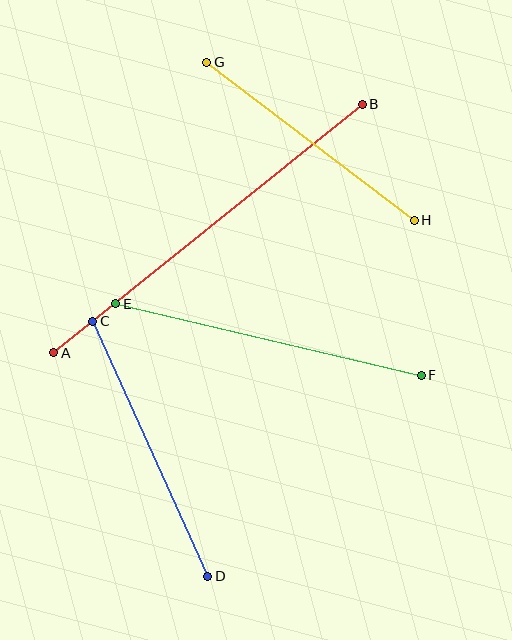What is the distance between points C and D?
The distance is approximately 280 pixels.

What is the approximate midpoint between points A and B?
The midpoint is at approximately (208, 229) pixels.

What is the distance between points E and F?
The distance is approximately 313 pixels.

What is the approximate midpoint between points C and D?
The midpoint is at approximately (150, 449) pixels.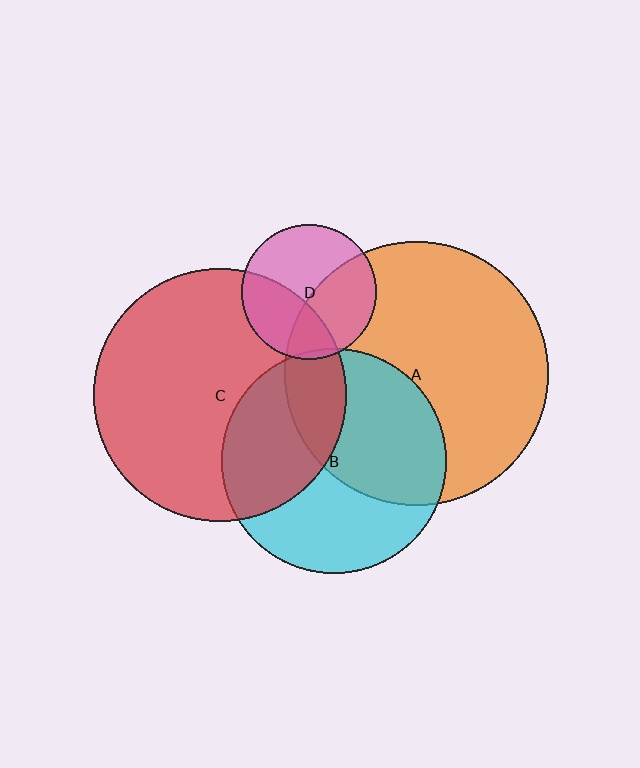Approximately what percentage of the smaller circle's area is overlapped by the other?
Approximately 35%.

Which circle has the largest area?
Circle A (orange).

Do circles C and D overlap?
Yes.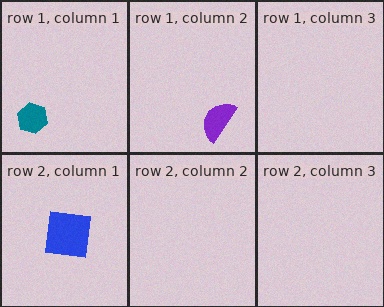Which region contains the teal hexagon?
The row 1, column 1 region.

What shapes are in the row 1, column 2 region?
The purple semicircle.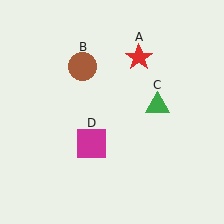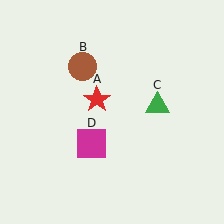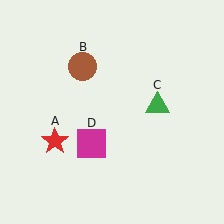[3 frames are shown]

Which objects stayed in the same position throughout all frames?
Brown circle (object B) and green triangle (object C) and magenta square (object D) remained stationary.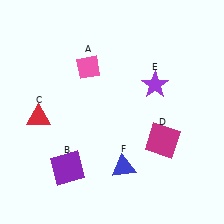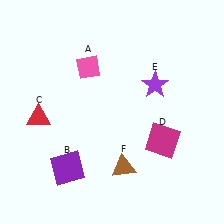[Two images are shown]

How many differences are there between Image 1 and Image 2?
There is 1 difference between the two images.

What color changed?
The triangle (F) changed from blue in Image 1 to brown in Image 2.